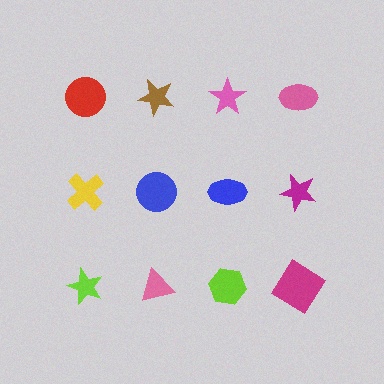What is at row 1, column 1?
A red circle.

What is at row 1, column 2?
A brown star.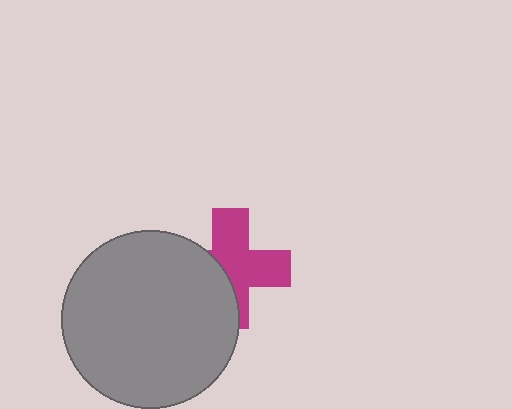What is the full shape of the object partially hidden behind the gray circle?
The partially hidden object is a magenta cross.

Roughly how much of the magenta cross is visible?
About half of it is visible (roughly 60%).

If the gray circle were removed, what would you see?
You would see the complete magenta cross.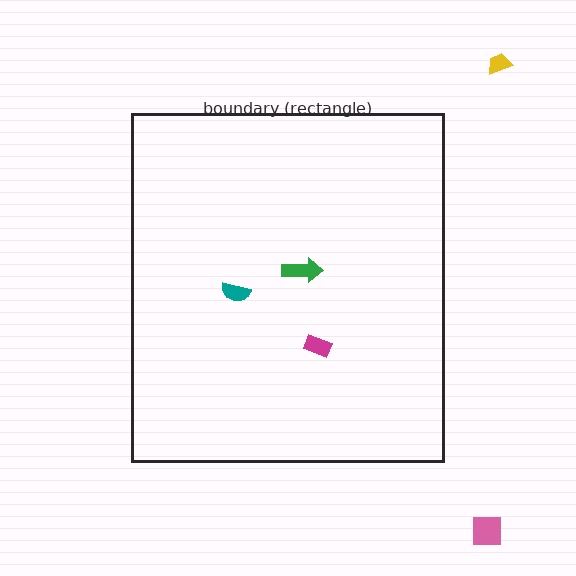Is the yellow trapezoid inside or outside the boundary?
Outside.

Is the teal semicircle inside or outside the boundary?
Inside.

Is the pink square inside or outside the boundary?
Outside.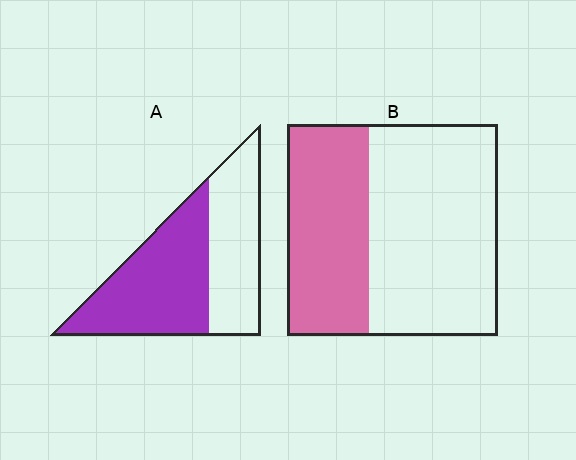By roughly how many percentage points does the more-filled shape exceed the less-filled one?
By roughly 20 percentage points (A over B).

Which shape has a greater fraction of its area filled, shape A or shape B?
Shape A.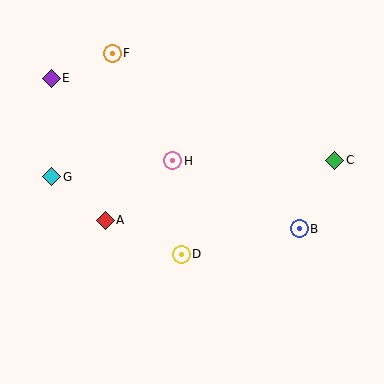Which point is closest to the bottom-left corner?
Point A is closest to the bottom-left corner.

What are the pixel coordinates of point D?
Point D is at (181, 254).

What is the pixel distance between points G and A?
The distance between G and A is 69 pixels.